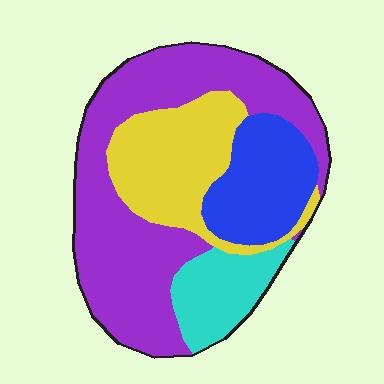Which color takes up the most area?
Purple, at roughly 45%.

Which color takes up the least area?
Cyan, at roughly 10%.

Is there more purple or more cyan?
Purple.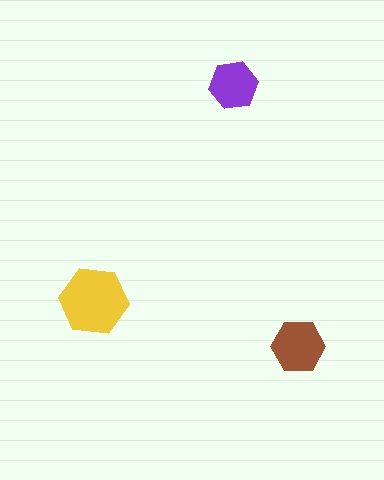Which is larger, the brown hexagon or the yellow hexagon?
The yellow one.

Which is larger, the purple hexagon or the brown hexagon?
The brown one.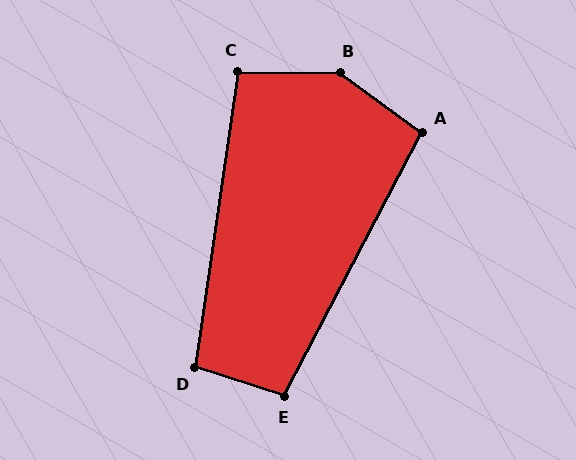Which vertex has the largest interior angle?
B, at approximately 144 degrees.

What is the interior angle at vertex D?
Approximately 99 degrees (obtuse).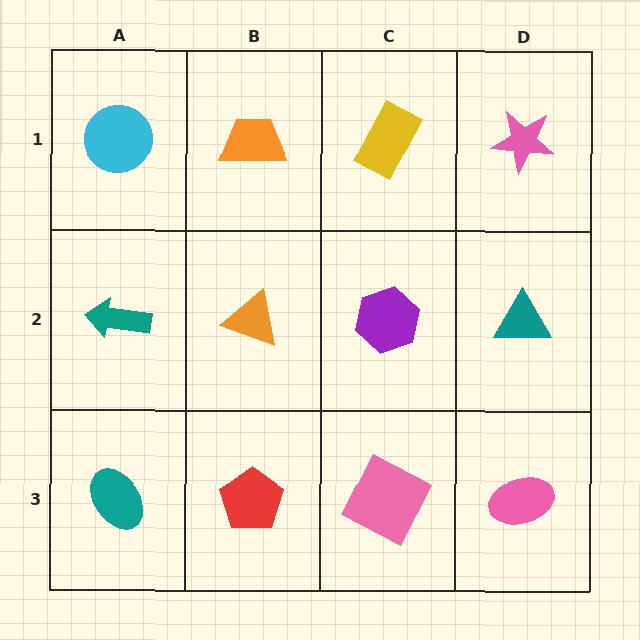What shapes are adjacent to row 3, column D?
A teal triangle (row 2, column D), a pink square (row 3, column C).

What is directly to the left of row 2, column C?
An orange triangle.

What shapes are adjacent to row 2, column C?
A yellow rectangle (row 1, column C), a pink square (row 3, column C), an orange triangle (row 2, column B), a teal triangle (row 2, column D).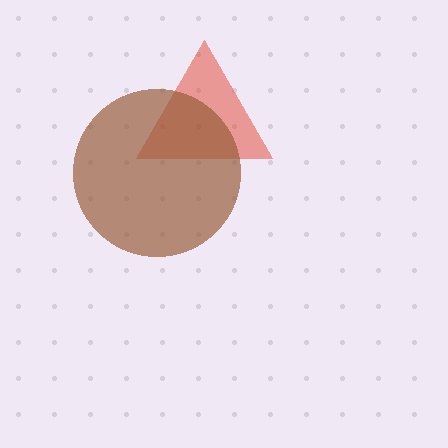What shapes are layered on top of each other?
The layered shapes are: a red triangle, a brown circle.